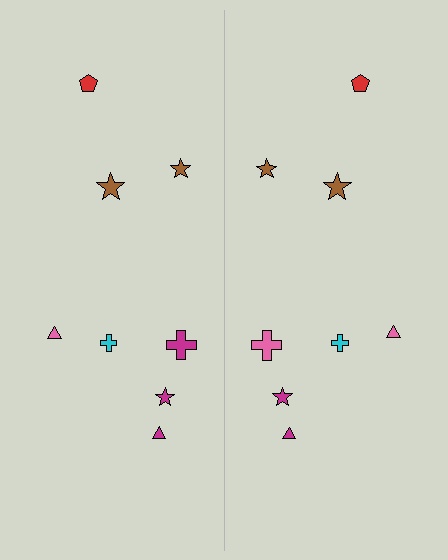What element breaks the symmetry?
The pink cross on the right side breaks the symmetry — its mirror counterpart is magenta.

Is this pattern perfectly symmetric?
No, the pattern is not perfectly symmetric. The pink cross on the right side breaks the symmetry — its mirror counterpart is magenta.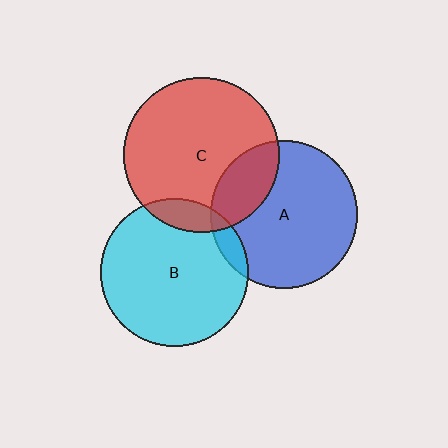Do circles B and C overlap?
Yes.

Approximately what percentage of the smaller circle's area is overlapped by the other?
Approximately 10%.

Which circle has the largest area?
Circle C (red).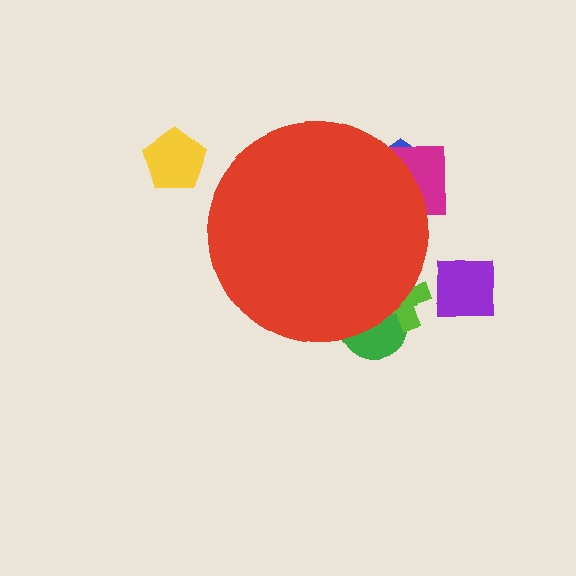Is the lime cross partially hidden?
Yes, the lime cross is partially hidden behind the red circle.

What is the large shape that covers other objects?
A red circle.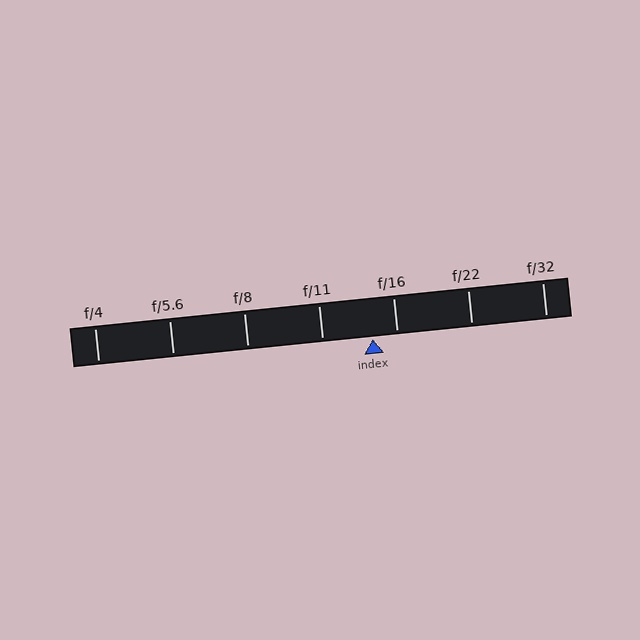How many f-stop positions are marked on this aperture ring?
There are 7 f-stop positions marked.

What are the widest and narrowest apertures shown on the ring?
The widest aperture shown is f/4 and the narrowest is f/32.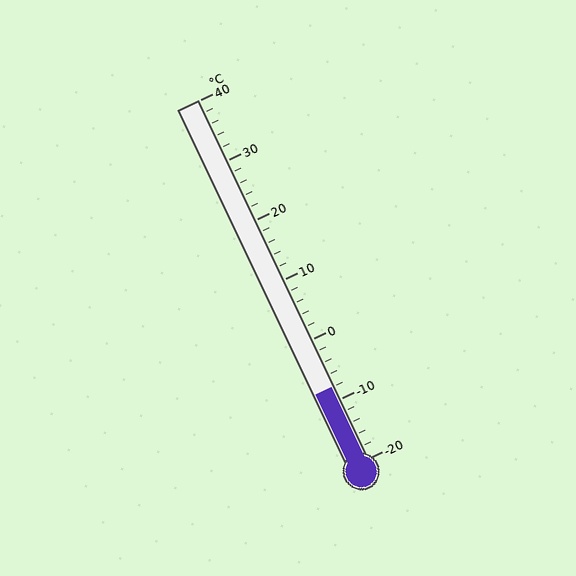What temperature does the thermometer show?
The thermometer shows approximately -8°C.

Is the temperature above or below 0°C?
The temperature is below 0°C.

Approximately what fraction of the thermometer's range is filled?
The thermometer is filled to approximately 20% of its range.